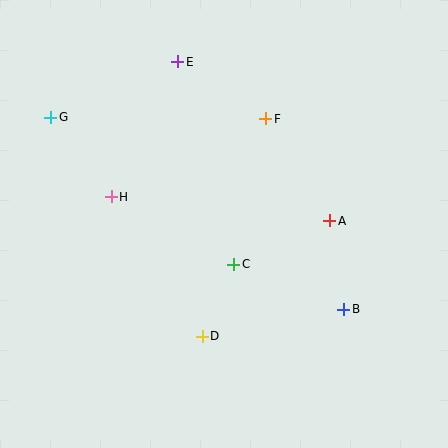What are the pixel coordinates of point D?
Point D is at (202, 336).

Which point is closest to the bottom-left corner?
Point D is closest to the bottom-left corner.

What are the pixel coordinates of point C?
Point C is at (234, 264).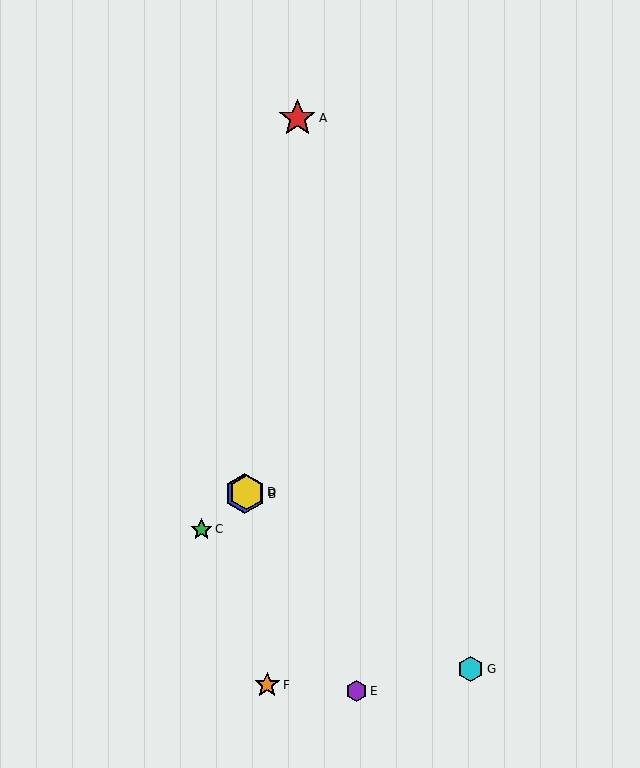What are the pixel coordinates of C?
Object C is at (201, 530).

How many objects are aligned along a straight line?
3 objects (B, C, D) are aligned along a straight line.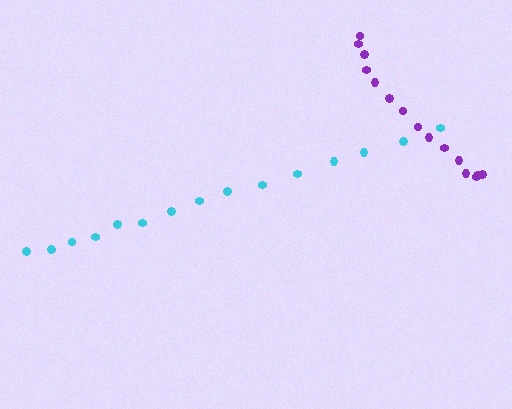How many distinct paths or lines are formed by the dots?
There are 2 distinct paths.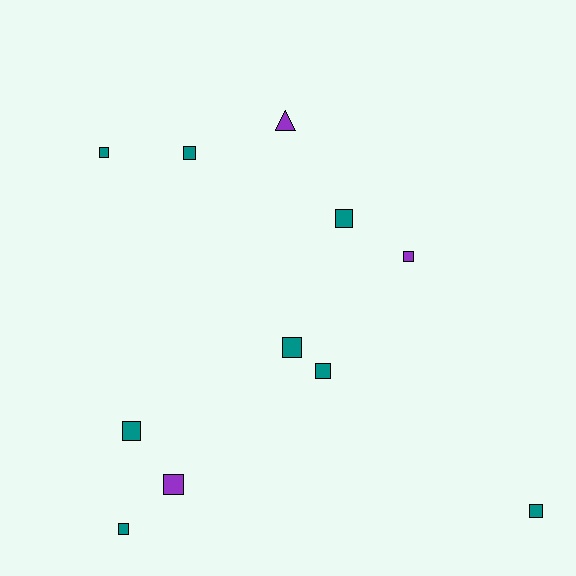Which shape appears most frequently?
Square, with 10 objects.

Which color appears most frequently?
Teal, with 8 objects.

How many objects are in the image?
There are 11 objects.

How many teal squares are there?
There are 8 teal squares.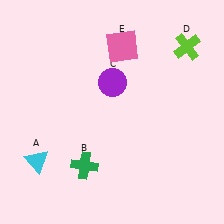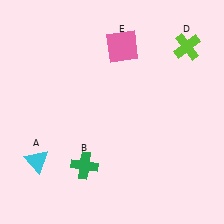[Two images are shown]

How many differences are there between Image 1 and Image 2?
There is 1 difference between the two images.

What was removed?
The purple circle (C) was removed in Image 2.